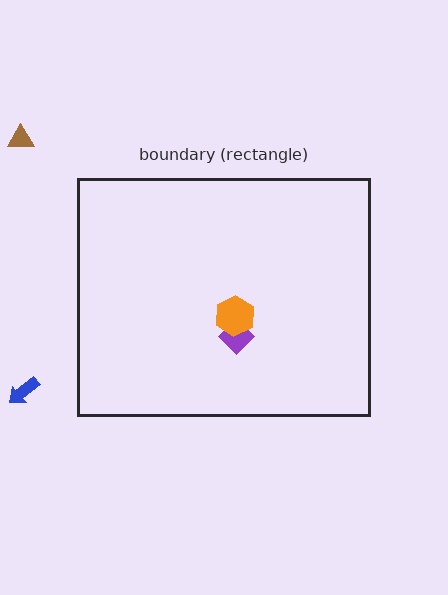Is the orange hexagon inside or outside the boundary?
Inside.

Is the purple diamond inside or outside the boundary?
Inside.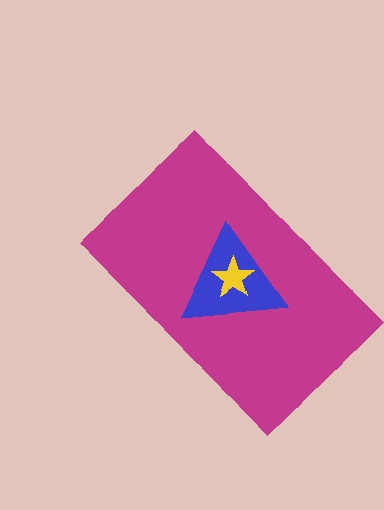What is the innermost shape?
The yellow star.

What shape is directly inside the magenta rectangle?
The blue triangle.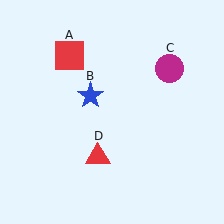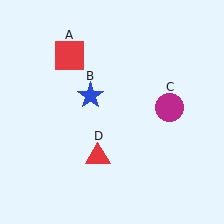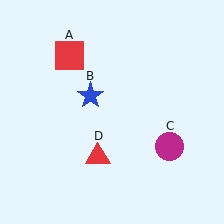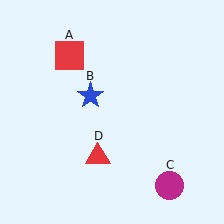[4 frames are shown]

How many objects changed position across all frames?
1 object changed position: magenta circle (object C).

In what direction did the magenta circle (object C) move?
The magenta circle (object C) moved down.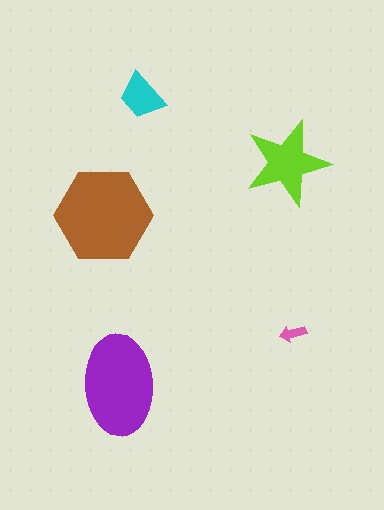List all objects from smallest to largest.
The pink arrow, the cyan trapezoid, the lime star, the purple ellipse, the brown hexagon.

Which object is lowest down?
The purple ellipse is bottommost.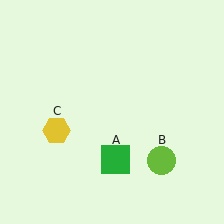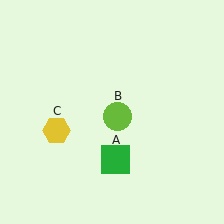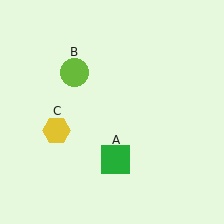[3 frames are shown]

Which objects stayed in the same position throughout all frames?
Green square (object A) and yellow hexagon (object C) remained stationary.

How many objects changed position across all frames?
1 object changed position: lime circle (object B).